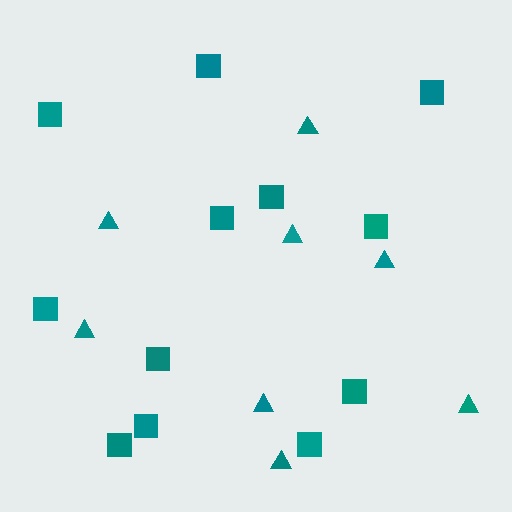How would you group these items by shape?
There are 2 groups: one group of squares (12) and one group of triangles (8).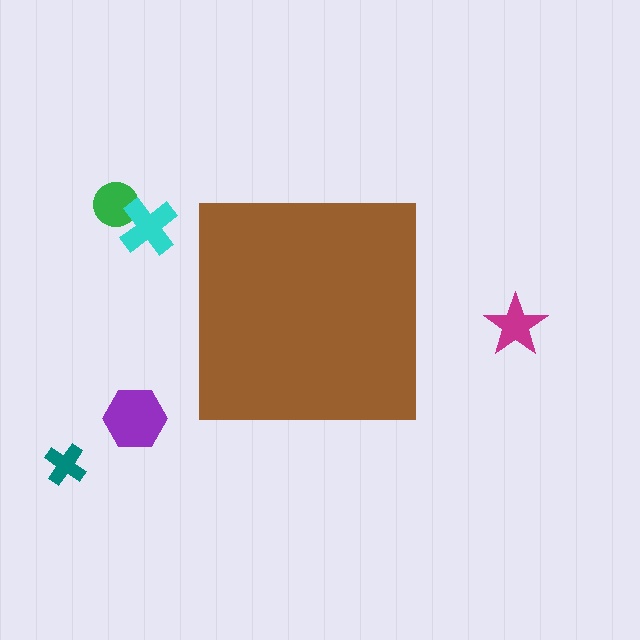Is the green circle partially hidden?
No, the green circle is fully visible.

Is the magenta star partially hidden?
No, the magenta star is fully visible.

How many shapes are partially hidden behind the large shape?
0 shapes are partially hidden.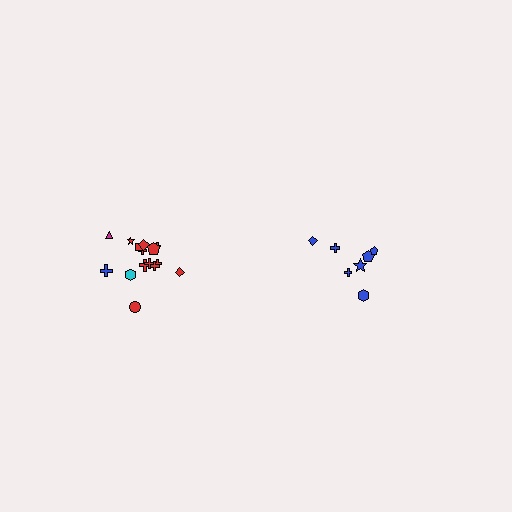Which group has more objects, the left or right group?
The left group.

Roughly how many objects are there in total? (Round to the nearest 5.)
Roughly 20 objects in total.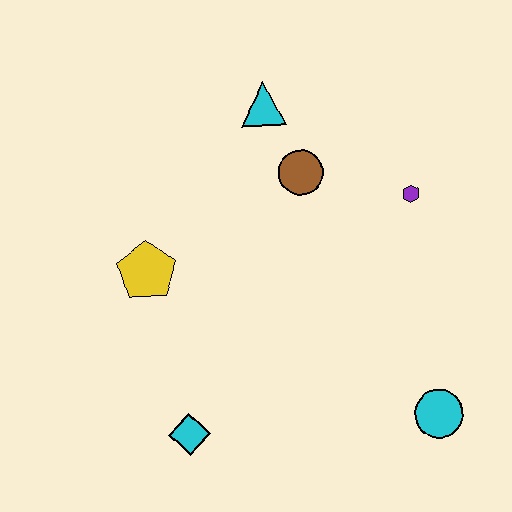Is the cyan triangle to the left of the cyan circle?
Yes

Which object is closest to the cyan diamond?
The yellow pentagon is closest to the cyan diamond.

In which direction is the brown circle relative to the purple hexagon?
The brown circle is to the left of the purple hexagon.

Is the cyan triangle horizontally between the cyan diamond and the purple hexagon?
Yes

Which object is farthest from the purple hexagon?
The cyan diamond is farthest from the purple hexagon.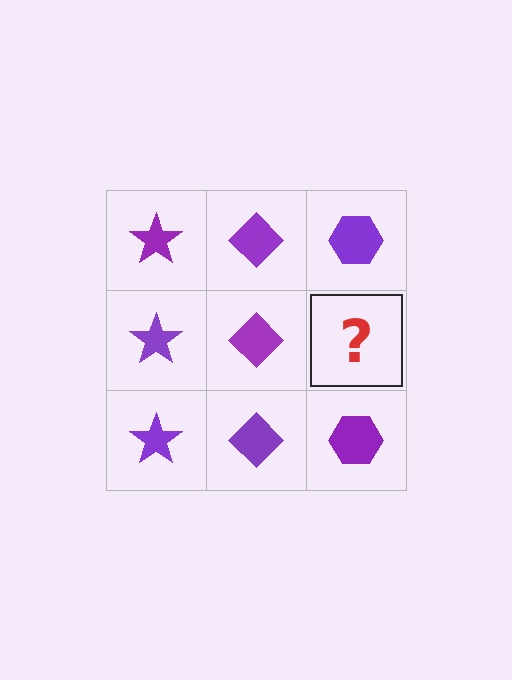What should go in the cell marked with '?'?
The missing cell should contain a purple hexagon.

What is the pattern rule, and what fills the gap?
The rule is that each column has a consistent shape. The gap should be filled with a purple hexagon.